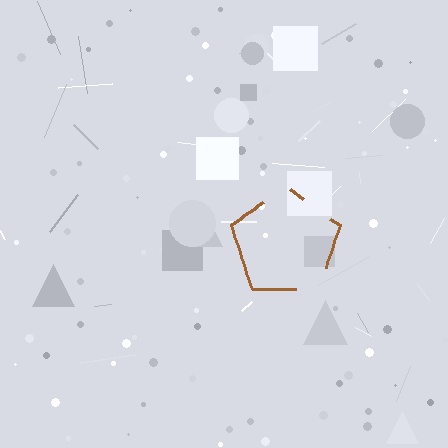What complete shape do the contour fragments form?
The contour fragments form a pentagon.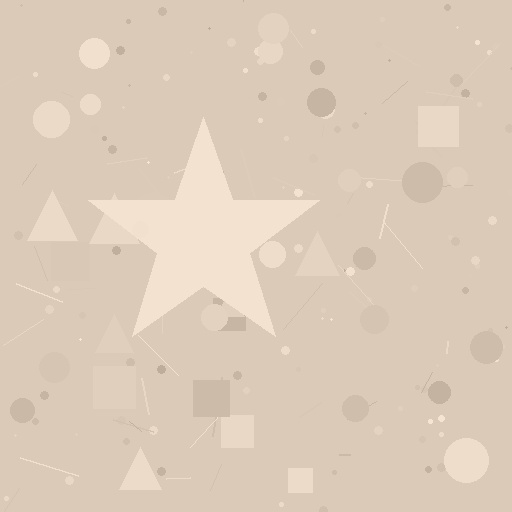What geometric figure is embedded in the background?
A star is embedded in the background.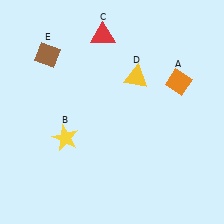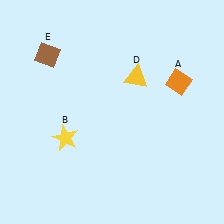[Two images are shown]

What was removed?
The red triangle (C) was removed in Image 2.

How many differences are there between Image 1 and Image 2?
There is 1 difference between the two images.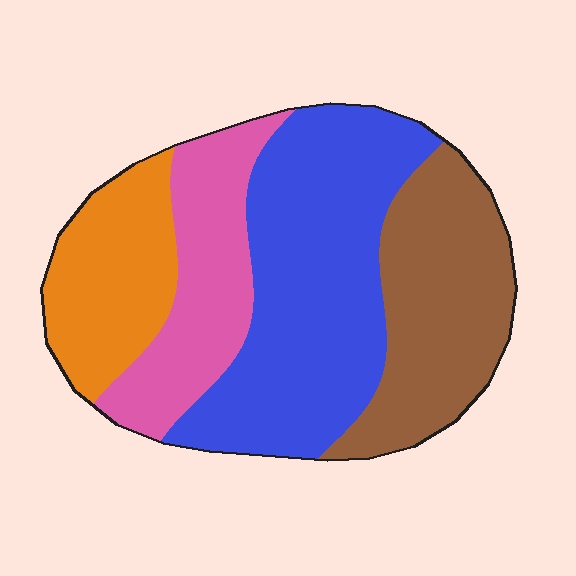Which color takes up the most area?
Blue, at roughly 40%.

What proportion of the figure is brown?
Brown takes up about one quarter (1/4) of the figure.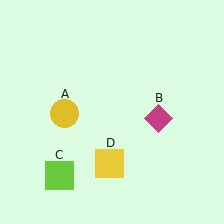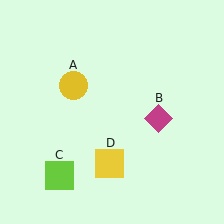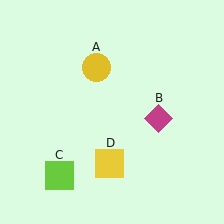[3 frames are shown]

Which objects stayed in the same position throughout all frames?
Magenta diamond (object B) and lime square (object C) and yellow square (object D) remained stationary.